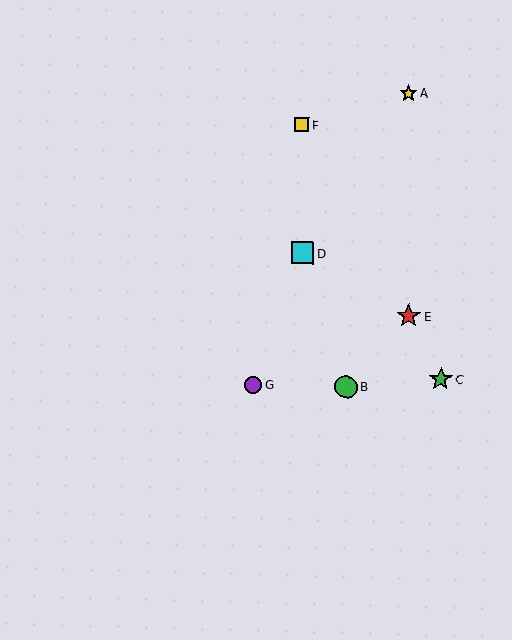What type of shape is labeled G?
Shape G is a purple circle.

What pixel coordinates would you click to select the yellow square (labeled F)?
Click at (302, 125) to select the yellow square F.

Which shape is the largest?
The red star (labeled E) is the largest.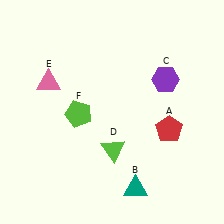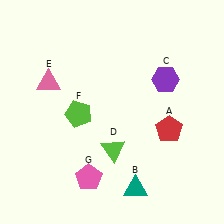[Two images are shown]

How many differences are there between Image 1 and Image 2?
There is 1 difference between the two images.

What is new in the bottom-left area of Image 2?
A pink pentagon (G) was added in the bottom-left area of Image 2.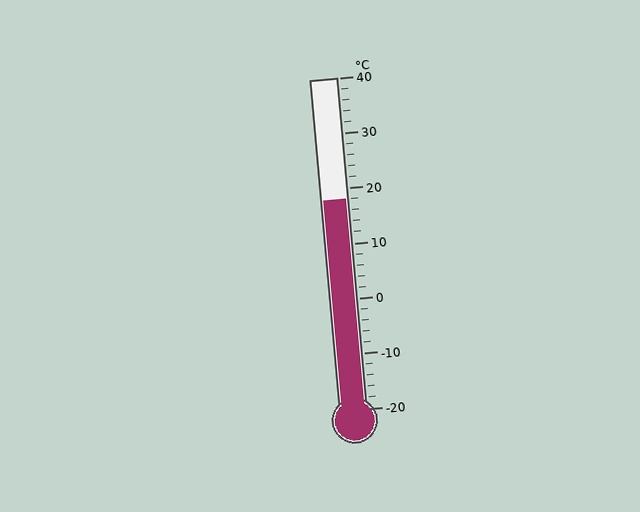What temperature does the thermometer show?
The thermometer shows approximately 18°C.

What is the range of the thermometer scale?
The thermometer scale ranges from -20°C to 40°C.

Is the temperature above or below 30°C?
The temperature is below 30°C.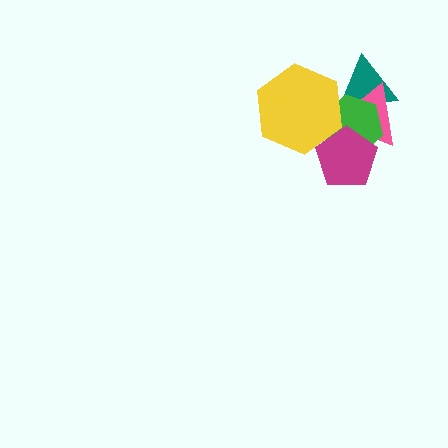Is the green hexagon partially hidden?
Yes, it is partially covered by another shape.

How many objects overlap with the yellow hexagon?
4 objects overlap with the yellow hexagon.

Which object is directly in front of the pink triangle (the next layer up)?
The green hexagon is directly in front of the pink triangle.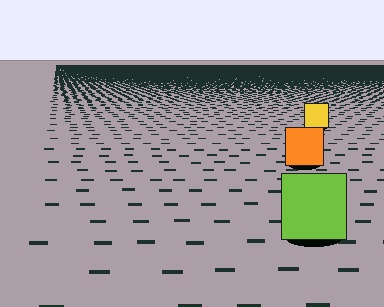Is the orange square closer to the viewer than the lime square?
No. The lime square is closer — you can tell from the texture gradient: the ground texture is coarser near it.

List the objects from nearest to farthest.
From nearest to farthest: the lime square, the orange square, the yellow square.